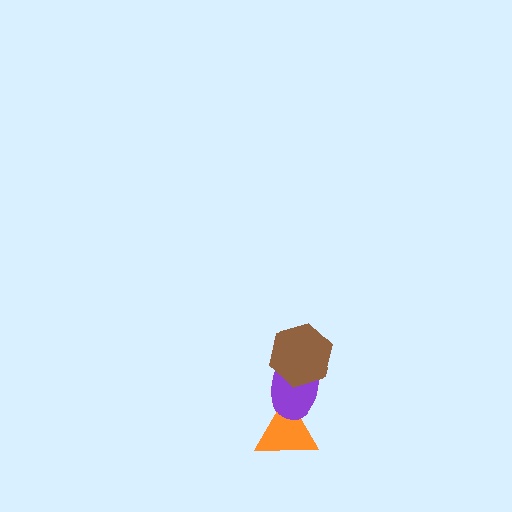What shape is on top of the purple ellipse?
The brown hexagon is on top of the purple ellipse.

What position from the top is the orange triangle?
The orange triangle is 3rd from the top.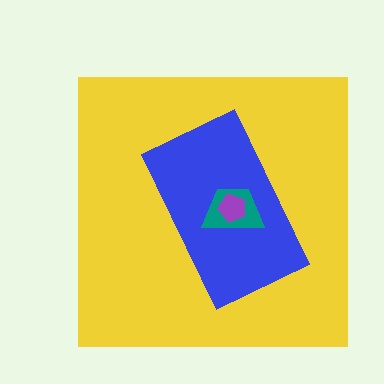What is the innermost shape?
The purple pentagon.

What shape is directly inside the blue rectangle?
The teal trapezoid.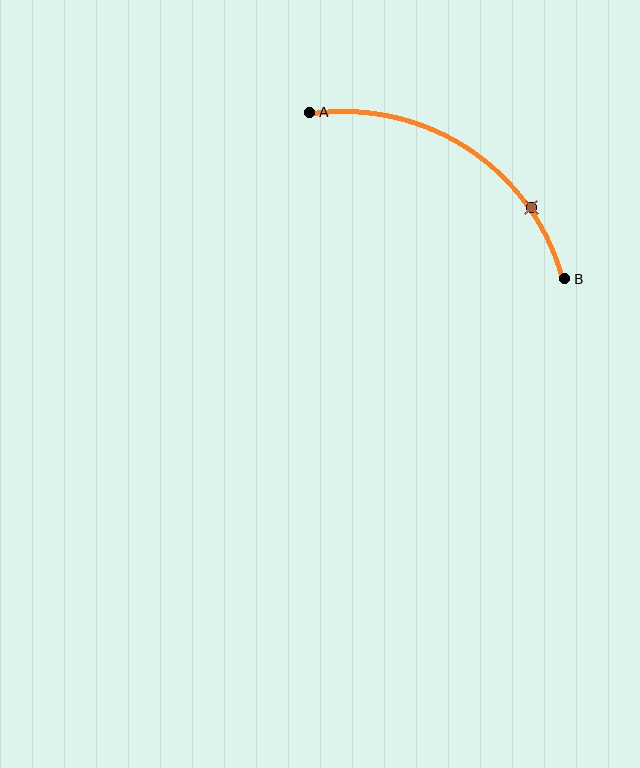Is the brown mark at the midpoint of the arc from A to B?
No. The brown mark lies on the arc but is closer to endpoint B. The arc midpoint would be at the point on the curve equidistant along the arc from both A and B.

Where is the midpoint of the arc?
The arc midpoint is the point on the curve farthest from the straight line joining A and B. It sits above that line.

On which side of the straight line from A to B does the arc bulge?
The arc bulges above the straight line connecting A and B.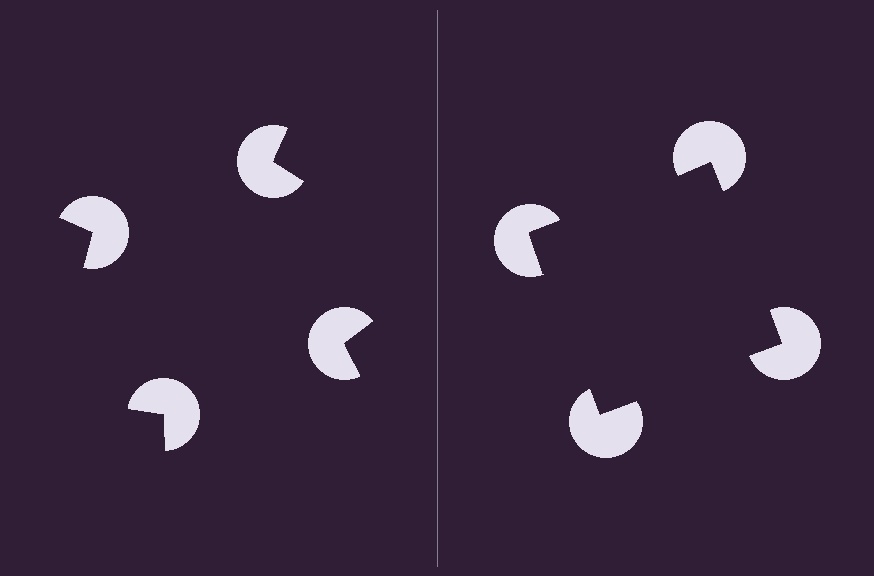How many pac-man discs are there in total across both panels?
8 — 4 on each side.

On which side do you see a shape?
An illusory square appears on the right side. On the left side the wedge cuts are rotated, so no coherent shape forms.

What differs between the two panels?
The pac-man discs are positioned identically on both sides; only the wedge orientations differ. On the right they align to a square; on the left they are misaligned.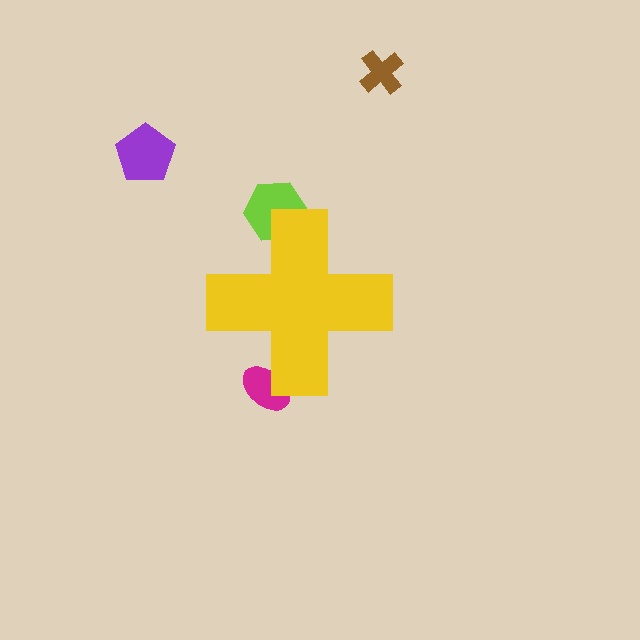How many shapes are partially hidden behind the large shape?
2 shapes are partially hidden.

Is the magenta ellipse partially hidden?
Yes, the magenta ellipse is partially hidden behind the yellow cross.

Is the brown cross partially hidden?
No, the brown cross is fully visible.